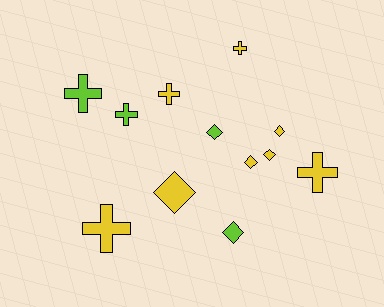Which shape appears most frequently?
Cross, with 6 objects.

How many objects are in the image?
There are 12 objects.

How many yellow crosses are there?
There are 4 yellow crosses.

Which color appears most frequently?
Yellow, with 8 objects.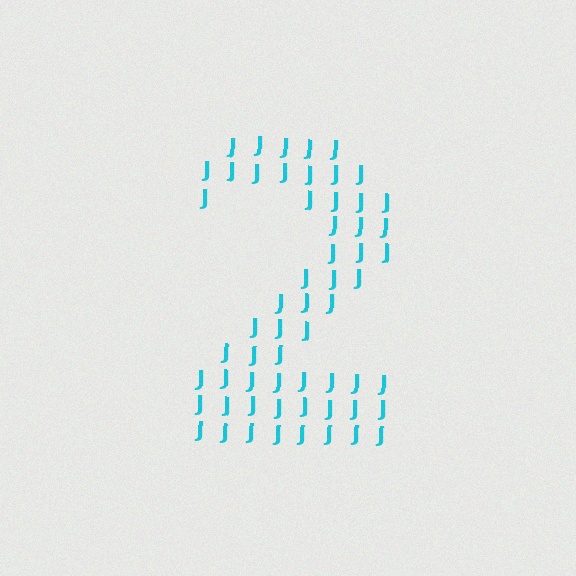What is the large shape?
The large shape is the digit 2.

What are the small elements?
The small elements are letter J's.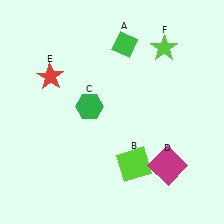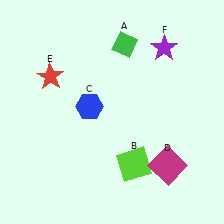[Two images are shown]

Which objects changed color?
C changed from green to blue. F changed from lime to purple.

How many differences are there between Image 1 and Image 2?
There are 2 differences between the two images.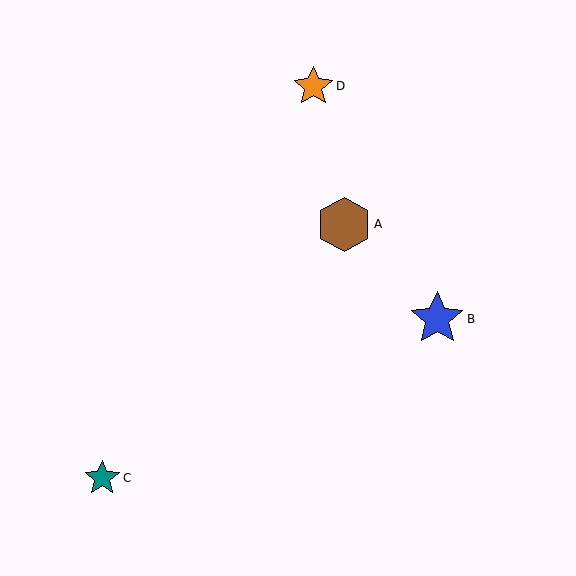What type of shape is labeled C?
Shape C is a teal star.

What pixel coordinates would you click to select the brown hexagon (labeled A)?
Click at (344, 224) to select the brown hexagon A.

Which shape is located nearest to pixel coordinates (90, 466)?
The teal star (labeled C) at (102, 478) is nearest to that location.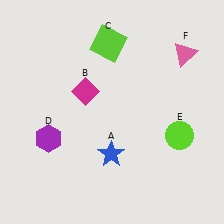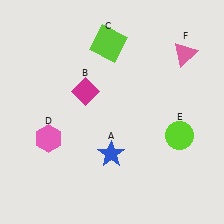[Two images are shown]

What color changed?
The hexagon (D) changed from purple in Image 1 to pink in Image 2.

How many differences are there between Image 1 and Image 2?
There is 1 difference between the two images.